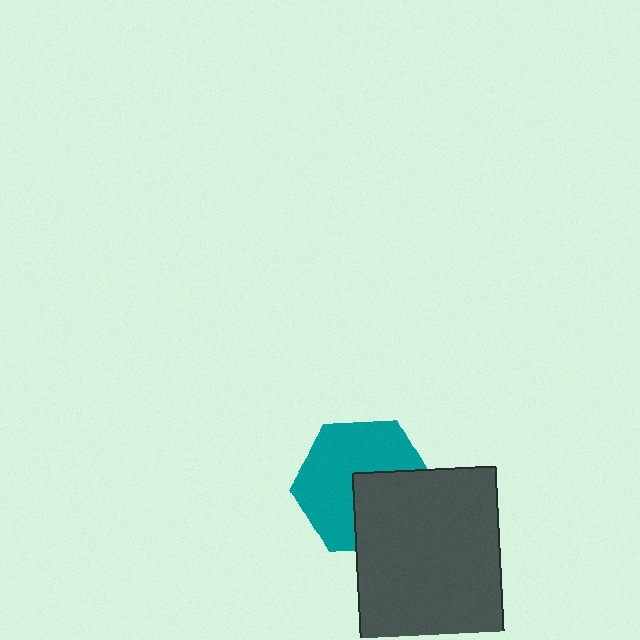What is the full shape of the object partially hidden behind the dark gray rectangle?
The partially hidden object is a teal hexagon.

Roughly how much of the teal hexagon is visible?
About half of it is visible (roughly 62%).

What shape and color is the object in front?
The object in front is a dark gray rectangle.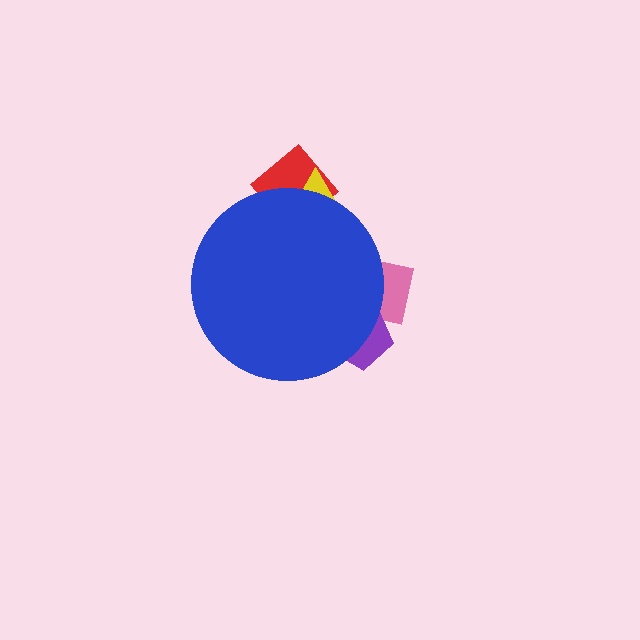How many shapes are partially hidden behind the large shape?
4 shapes are partially hidden.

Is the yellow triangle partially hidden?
Yes, the yellow triangle is partially hidden behind the blue circle.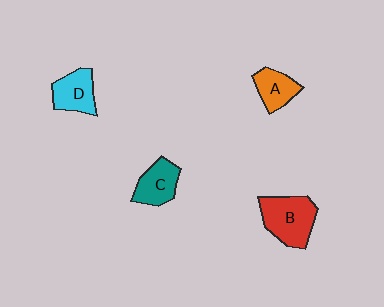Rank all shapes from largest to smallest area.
From largest to smallest: B (red), C (teal), D (cyan), A (orange).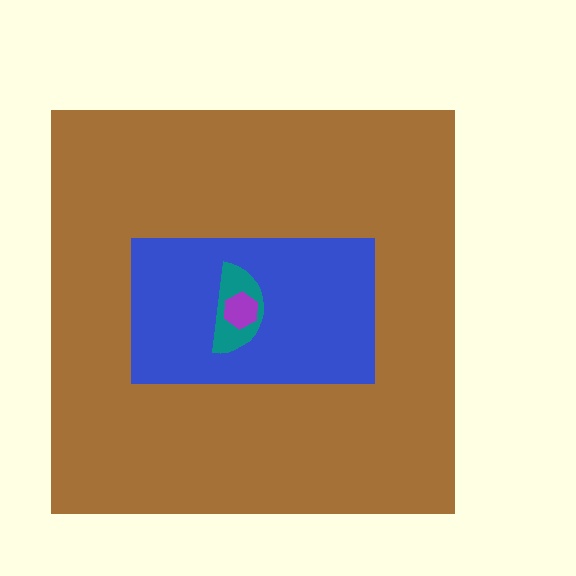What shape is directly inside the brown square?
The blue rectangle.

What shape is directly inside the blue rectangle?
The teal semicircle.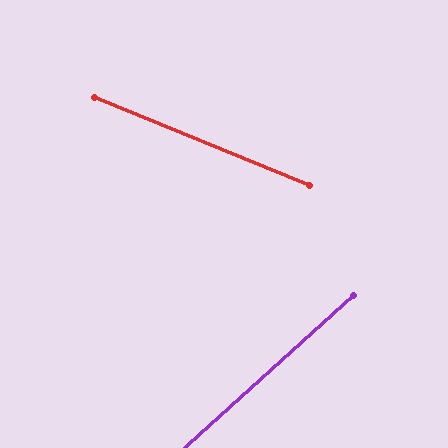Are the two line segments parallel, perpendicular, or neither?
Neither parallel nor perpendicular — they differ by about 64°.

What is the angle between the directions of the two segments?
Approximately 64 degrees.